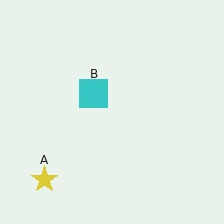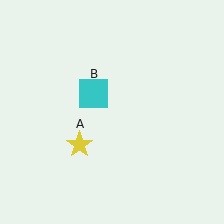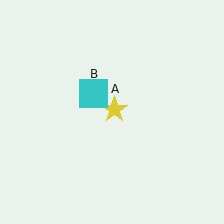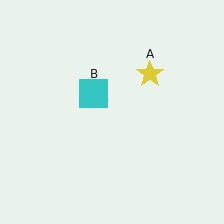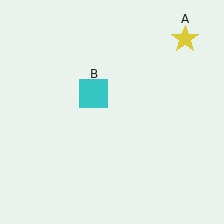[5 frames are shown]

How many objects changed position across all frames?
1 object changed position: yellow star (object A).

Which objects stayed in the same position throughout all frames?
Cyan square (object B) remained stationary.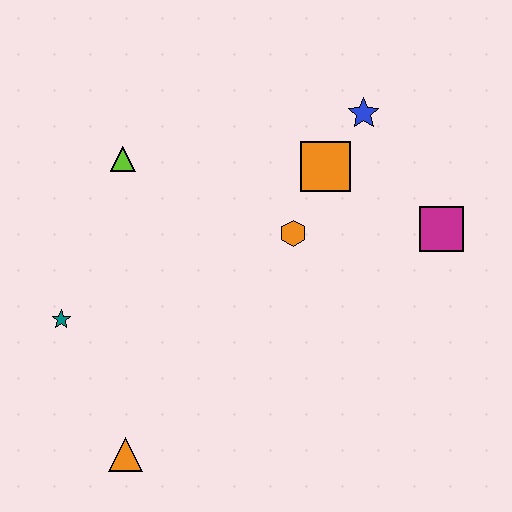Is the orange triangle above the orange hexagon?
No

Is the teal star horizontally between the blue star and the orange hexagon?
No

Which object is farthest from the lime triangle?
The magenta square is farthest from the lime triangle.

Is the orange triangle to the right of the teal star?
Yes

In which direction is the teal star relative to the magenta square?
The teal star is to the left of the magenta square.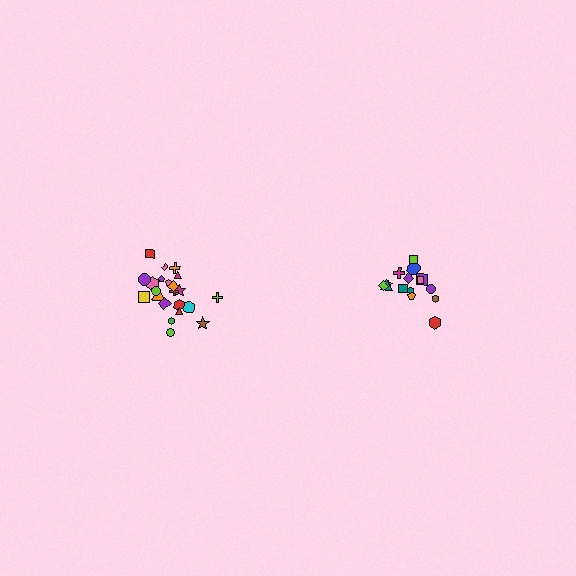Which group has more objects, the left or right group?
The left group.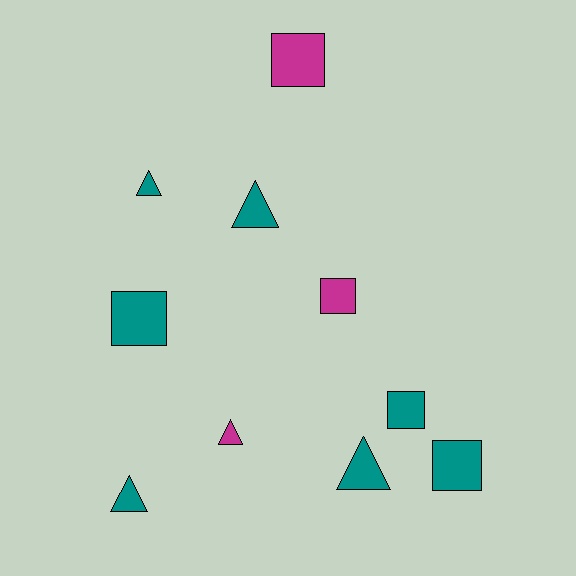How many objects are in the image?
There are 10 objects.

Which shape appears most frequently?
Square, with 5 objects.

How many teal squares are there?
There are 3 teal squares.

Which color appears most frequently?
Teal, with 7 objects.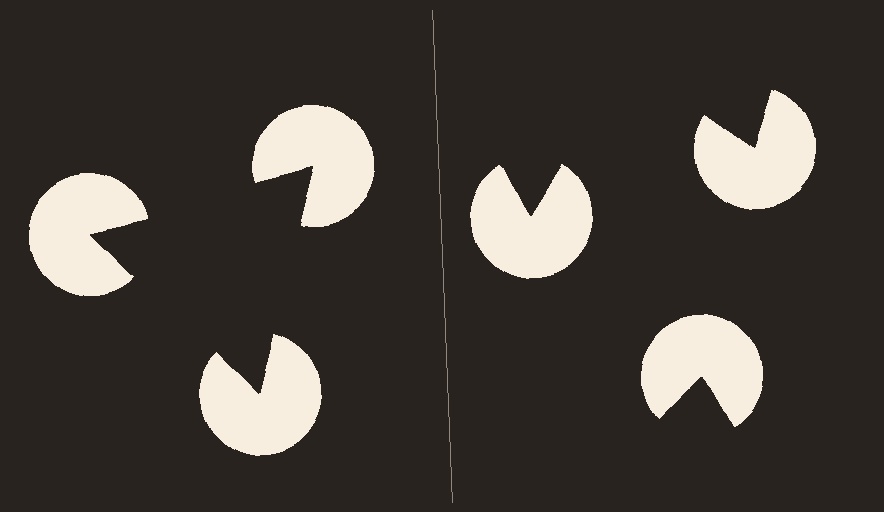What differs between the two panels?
The pac-man discs are positioned identically on both sides; only the wedge orientations differ. On the left they align to a triangle; on the right they are misaligned.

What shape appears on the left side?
An illusory triangle.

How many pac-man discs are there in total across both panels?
6 — 3 on each side.